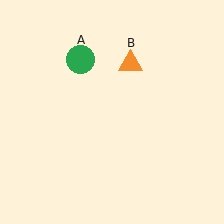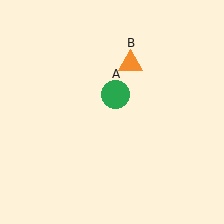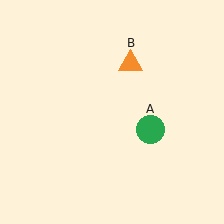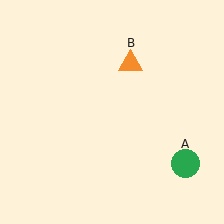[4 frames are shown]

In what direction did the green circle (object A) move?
The green circle (object A) moved down and to the right.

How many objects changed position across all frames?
1 object changed position: green circle (object A).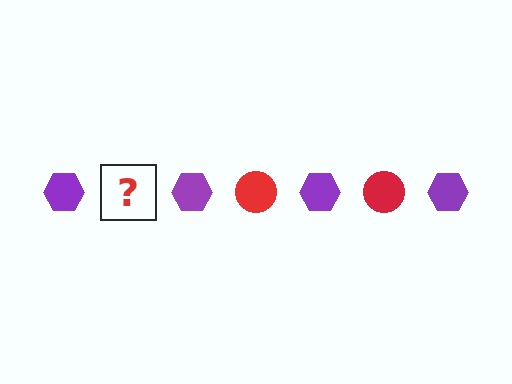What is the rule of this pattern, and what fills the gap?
The rule is that the pattern alternates between purple hexagon and red circle. The gap should be filled with a red circle.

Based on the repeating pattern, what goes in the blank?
The blank should be a red circle.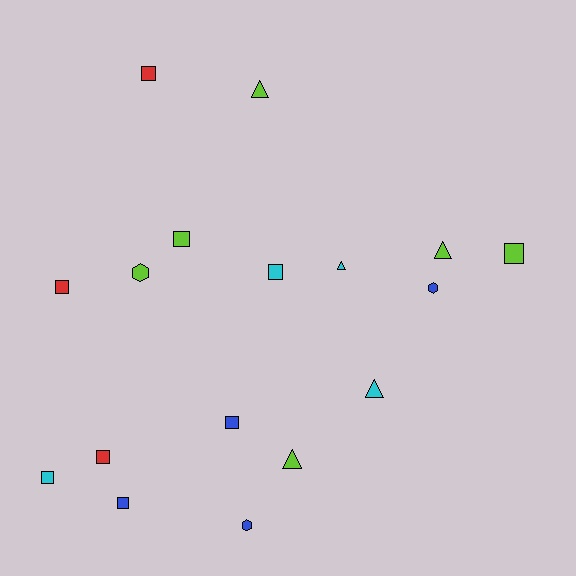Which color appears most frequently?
Lime, with 6 objects.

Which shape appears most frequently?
Square, with 9 objects.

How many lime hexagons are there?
There is 1 lime hexagon.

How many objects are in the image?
There are 17 objects.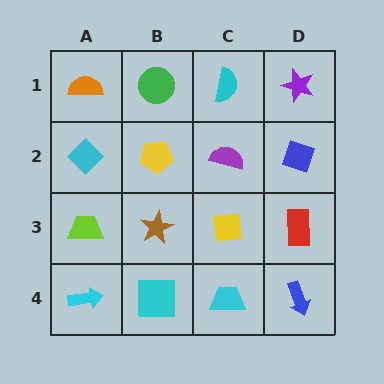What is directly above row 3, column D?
A blue diamond.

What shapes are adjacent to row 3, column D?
A blue diamond (row 2, column D), a blue arrow (row 4, column D), a yellow square (row 3, column C).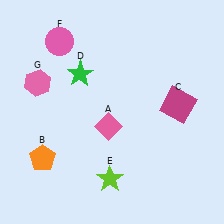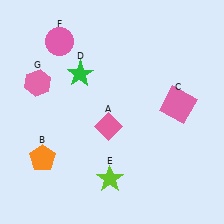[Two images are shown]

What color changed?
The square (C) changed from magenta in Image 1 to pink in Image 2.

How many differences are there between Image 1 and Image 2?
There is 1 difference between the two images.